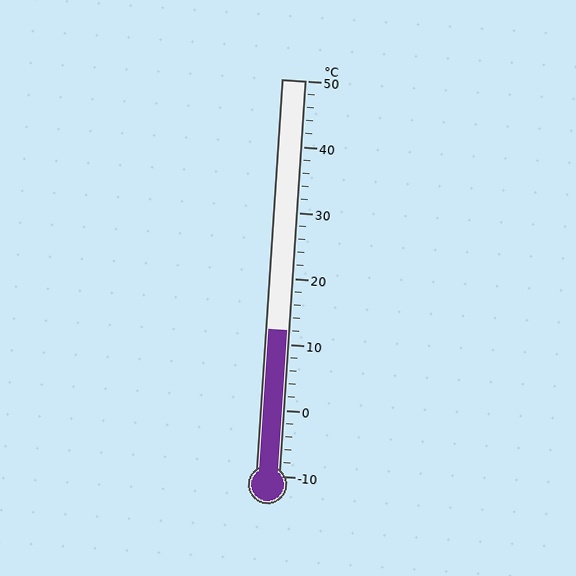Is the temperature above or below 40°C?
The temperature is below 40°C.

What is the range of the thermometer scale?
The thermometer scale ranges from -10°C to 50°C.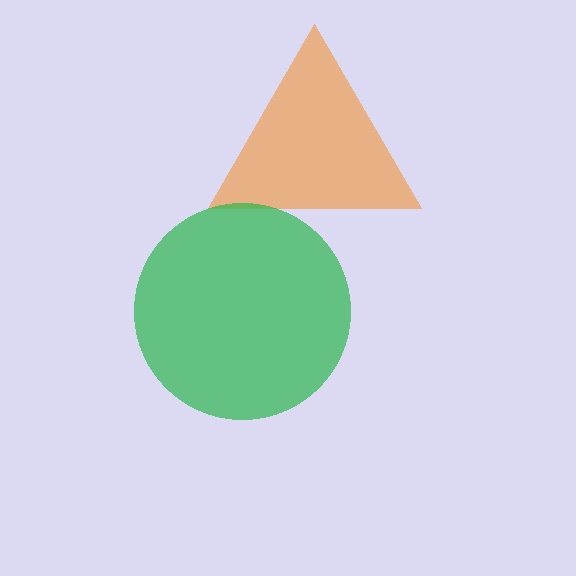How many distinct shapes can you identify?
There are 2 distinct shapes: an orange triangle, a green circle.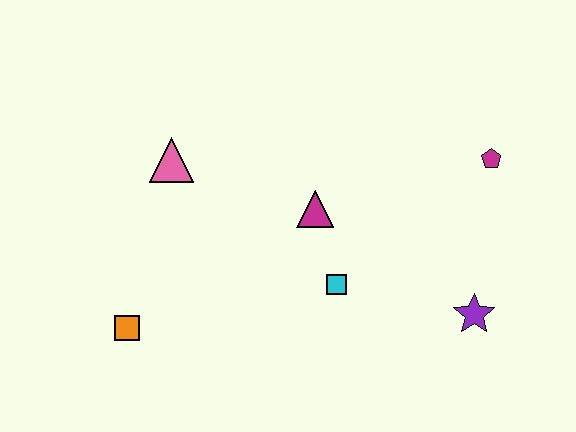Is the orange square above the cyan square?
No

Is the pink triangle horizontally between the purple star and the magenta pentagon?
No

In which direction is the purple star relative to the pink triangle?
The purple star is to the right of the pink triangle.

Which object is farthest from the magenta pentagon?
The orange square is farthest from the magenta pentagon.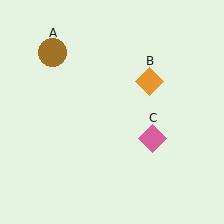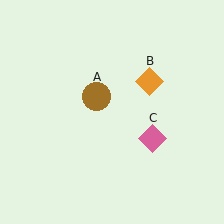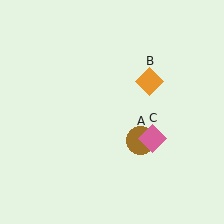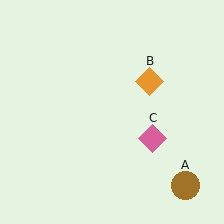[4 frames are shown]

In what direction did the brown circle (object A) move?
The brown circle (object A) moved down and to the right.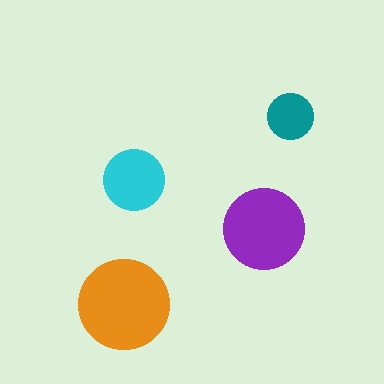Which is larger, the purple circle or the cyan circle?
The purple one.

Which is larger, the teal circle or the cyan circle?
The cyan one.